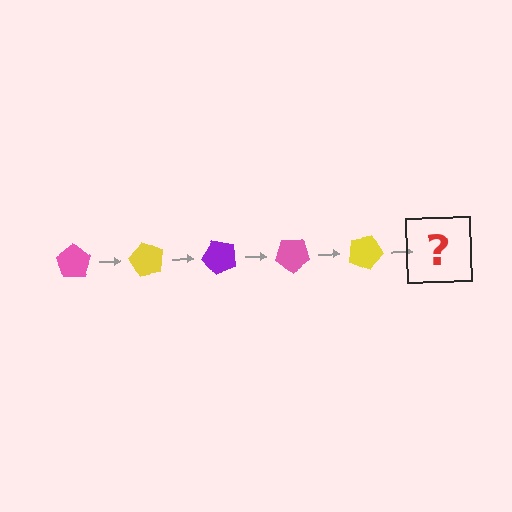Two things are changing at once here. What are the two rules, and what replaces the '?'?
The two rules are that it rotates 60 degrees each step and the color cycles through pink, yellow, and purple. The '?' should be a purple pentagon, rotated 300 degrees from the start.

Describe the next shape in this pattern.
It should be a purple pentagon, rotated 300 degrees from the start.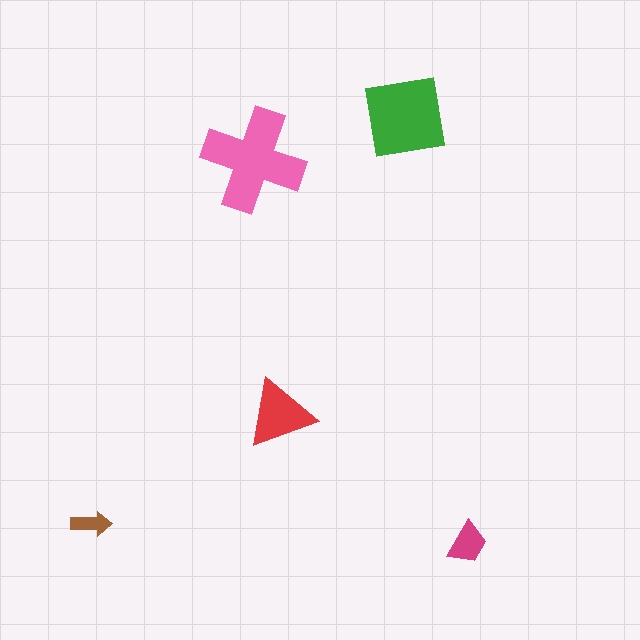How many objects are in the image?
There are 5 objects in the image.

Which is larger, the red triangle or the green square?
The green square.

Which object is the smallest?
The brown arrow.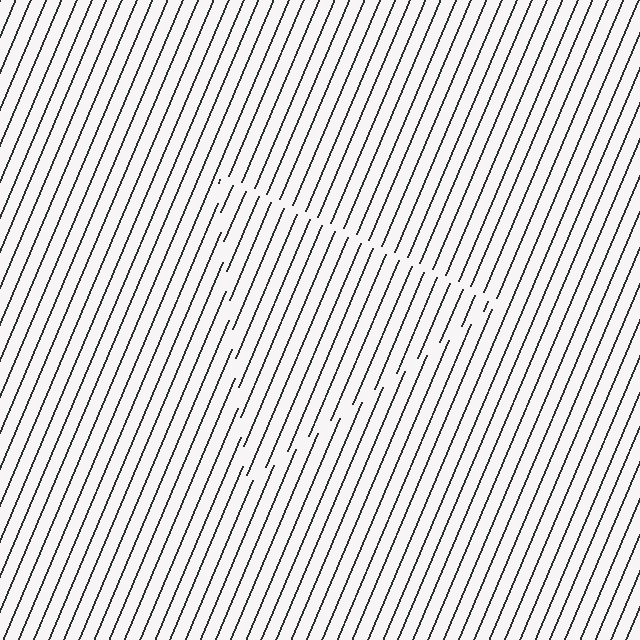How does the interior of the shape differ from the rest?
The interior of the shape contains the same grating, shifted by half a period — the contour is defined by the phase discontinuity where line-ends from the inner and outer gratings abut.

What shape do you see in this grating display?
An illusory triangle. The interior of the shape contains the same grating, shifted by half a period — the contour is defined by the phase discontinuity where line-ends from the inner and outer gratings abut.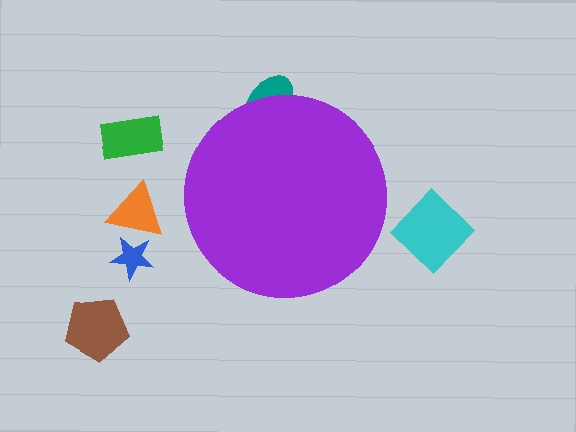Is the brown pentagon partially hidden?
No, the brown pentagon is fully visible.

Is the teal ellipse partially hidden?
Yes, the teal ellipse is partially hidden behind the purple circle.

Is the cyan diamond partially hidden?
No, the cyan diamond is fully visible.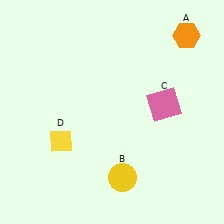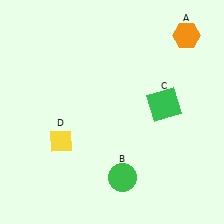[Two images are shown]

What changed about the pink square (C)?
In Image 1, C is pink. In Image 2, it changed to green.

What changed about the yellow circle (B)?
In Image 1, B is yellow. In Image 2, it changed to green.